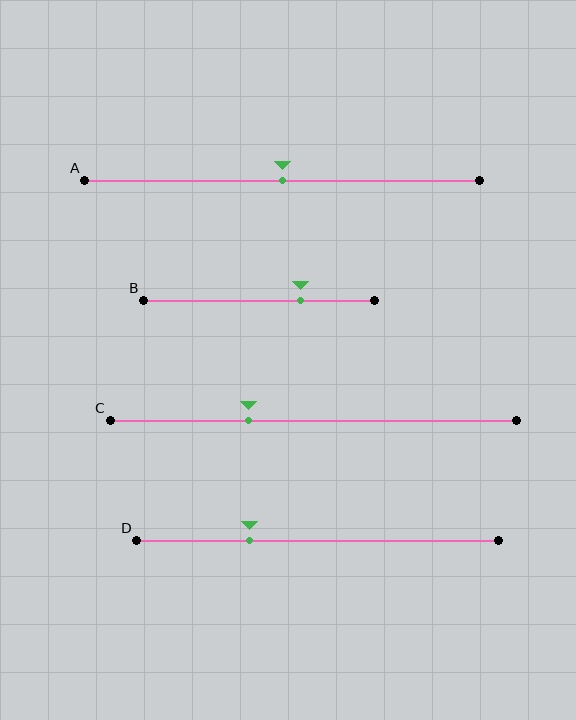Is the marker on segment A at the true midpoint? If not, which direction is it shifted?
Yes, the marker on segment A is at the true midpoint.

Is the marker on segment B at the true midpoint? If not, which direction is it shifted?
No, the marker on segment B is shifted to the right by about 18% of the segment length.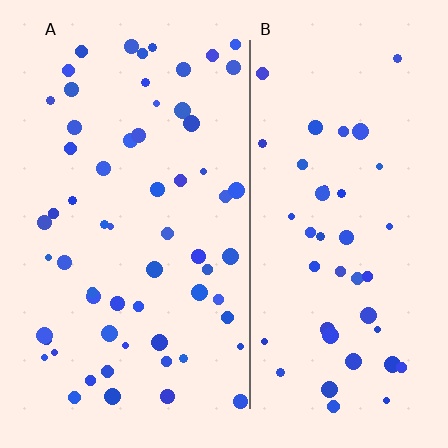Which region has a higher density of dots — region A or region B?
A (the left).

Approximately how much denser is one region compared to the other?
Approximately 1.4× — region A over region B.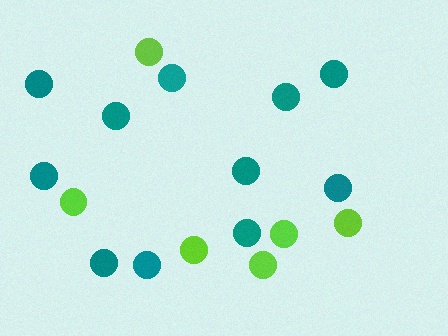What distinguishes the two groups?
There are 2 groups: one group of teal circles (11) and one group of lime circles (6).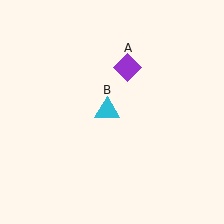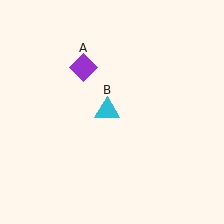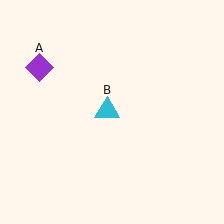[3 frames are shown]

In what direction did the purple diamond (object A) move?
The purple diamond (object A) moved left.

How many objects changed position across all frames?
1 object changed position: purple diamond (object A).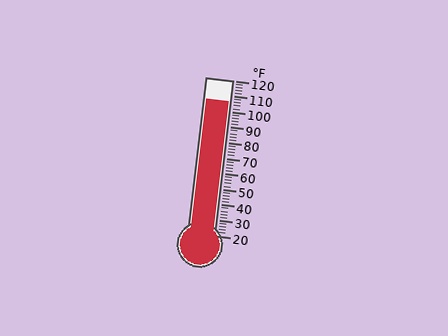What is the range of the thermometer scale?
The thermometer scale ranges from 20°F to 120°F.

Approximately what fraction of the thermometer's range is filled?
The thermometer is filled to approximately 85% of its range.